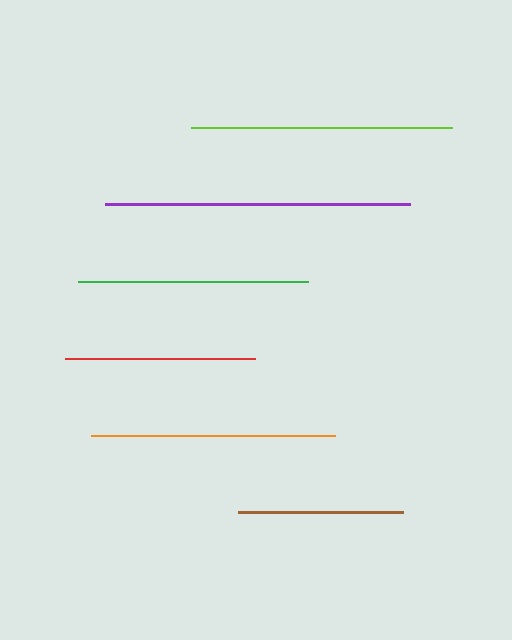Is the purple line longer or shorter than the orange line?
The purple line is longer than the orange line.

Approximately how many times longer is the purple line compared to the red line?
The purple line is approximately 1.6 times the length of the red line.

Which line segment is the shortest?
The brown line is the shortest at approximately 165 pixels.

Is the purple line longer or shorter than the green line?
The purple line is longer than the green line.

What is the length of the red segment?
The red segment is approximately 189 pixels long.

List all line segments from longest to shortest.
From longest to shortest: purple, lime, orange, green, red, brown.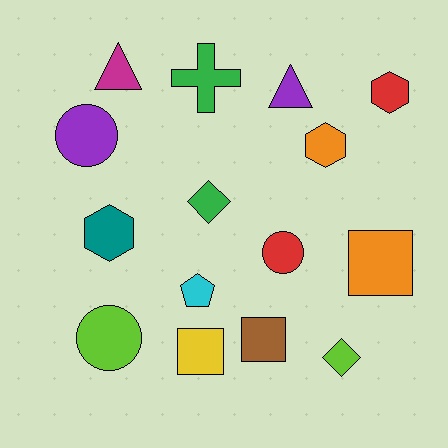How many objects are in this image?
There are 15 objects.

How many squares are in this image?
There are 3 squares.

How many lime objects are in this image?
There are 2 lime objects.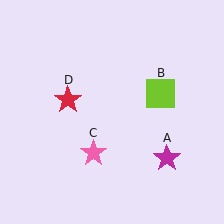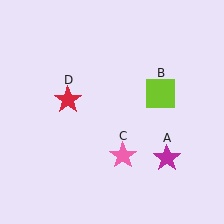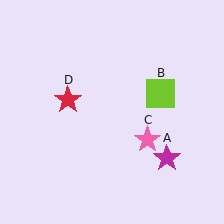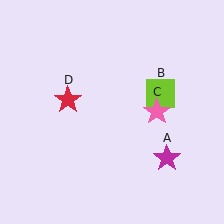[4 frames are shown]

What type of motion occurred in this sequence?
The pink star (object C) rotated counterclockwise around the center of the scene.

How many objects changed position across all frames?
1 object changed position: pink star (object C).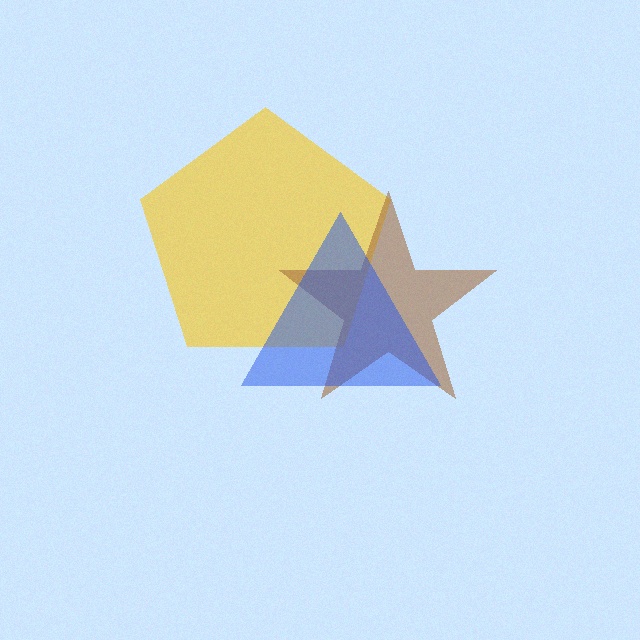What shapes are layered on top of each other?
The layered shapes are: a yellow pentagon, a brown star, a blue triangle.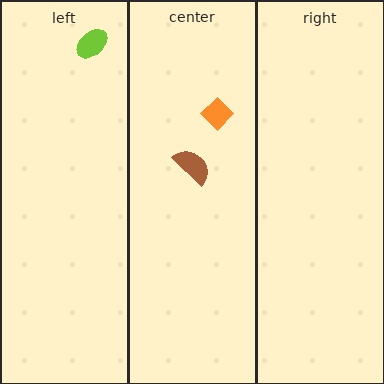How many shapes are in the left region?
1.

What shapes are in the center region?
The orange diamond, the brown semicircle.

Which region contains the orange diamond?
The center region.